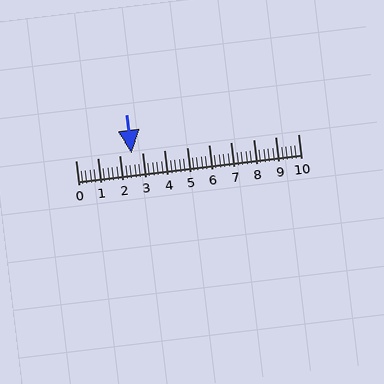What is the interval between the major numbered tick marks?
The major tick marks are spaced 1 units apart.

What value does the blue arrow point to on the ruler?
The blue arrow points to approximately 2.5.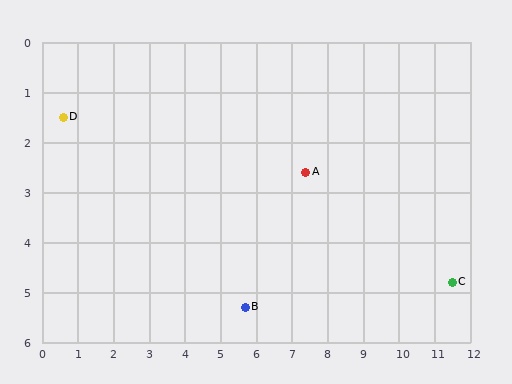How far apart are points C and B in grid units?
Points C and B are about 5.8 grid units apart.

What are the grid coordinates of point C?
Point C is at approximately (11.5, 4.8).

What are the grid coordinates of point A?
Point A is at approximately (7.4, 2.6).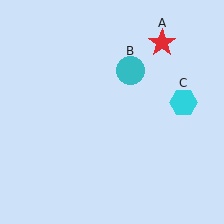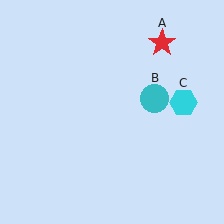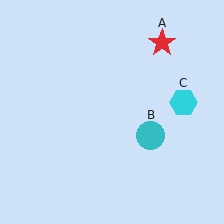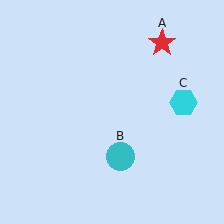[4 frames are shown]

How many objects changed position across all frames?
1 object changed position: cyan circle (object B).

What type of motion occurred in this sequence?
The cyan circle (object B) rotated clockwise around the center of the scene.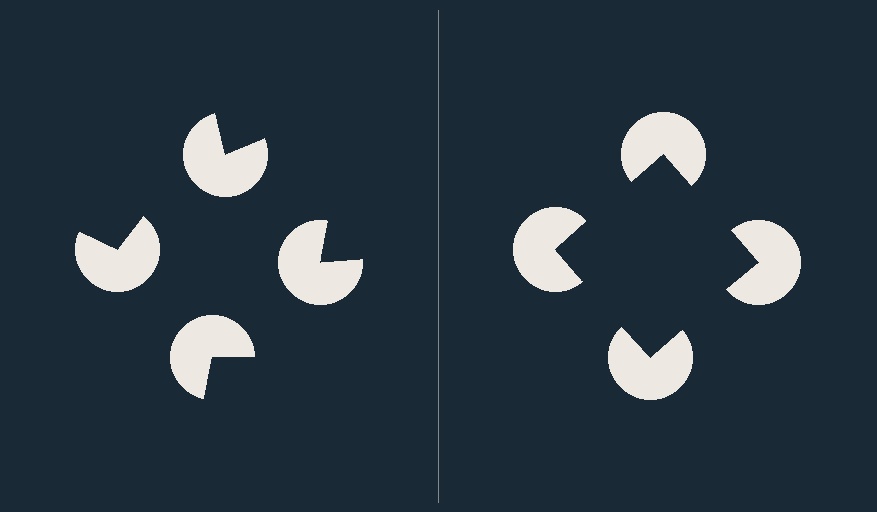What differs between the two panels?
The pac-man discs are positioned identically on both sides; only the wedge orientations differ. On the right they align to a square; on the left they are misaligned.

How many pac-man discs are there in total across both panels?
8 — 4 on each side.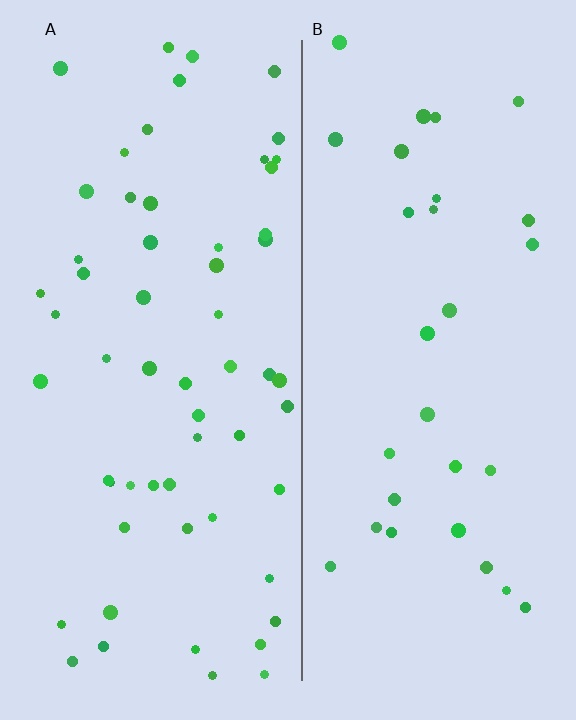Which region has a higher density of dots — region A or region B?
A (the left).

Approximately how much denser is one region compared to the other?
Approximately 2.0× — region A over region B.